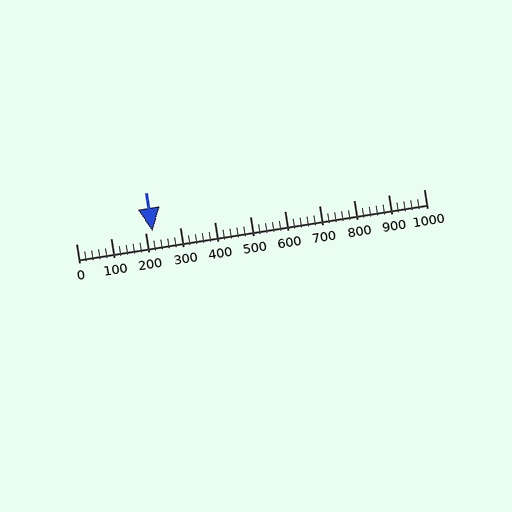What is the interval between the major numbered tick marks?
The major tick marks are spaced 100 units apart.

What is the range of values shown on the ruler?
The ruler shows values from 0 to 1000.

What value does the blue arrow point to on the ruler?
The blue arrow points to approximately 220.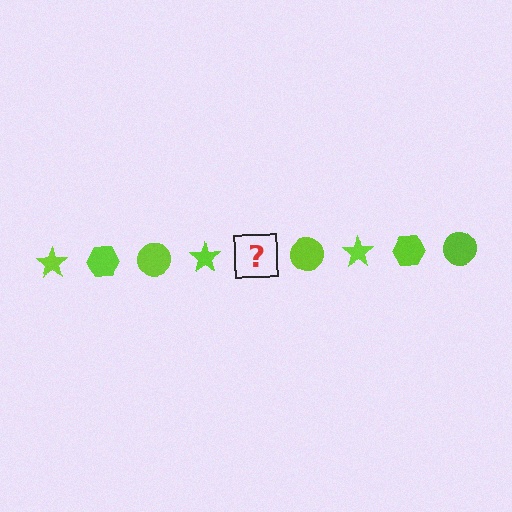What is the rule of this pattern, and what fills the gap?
The rule is that the pattern cycles through star, hexagon, circle shapes in lime. The gap should be filled with a lime hexagon.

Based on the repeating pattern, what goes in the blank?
The blank should be a lime hexagon.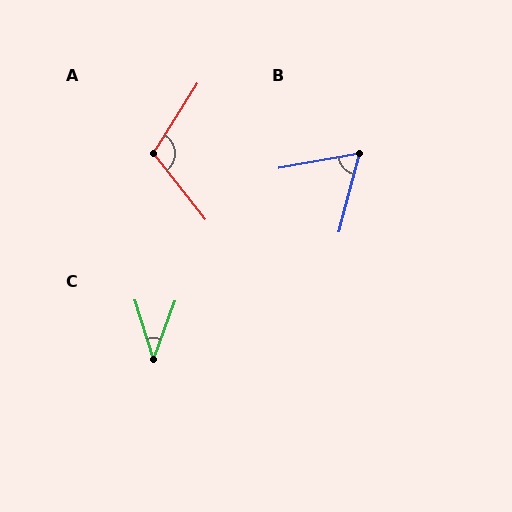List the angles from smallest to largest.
C (37°), B (66°), A (109°).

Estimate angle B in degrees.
Approximately 66 degrees.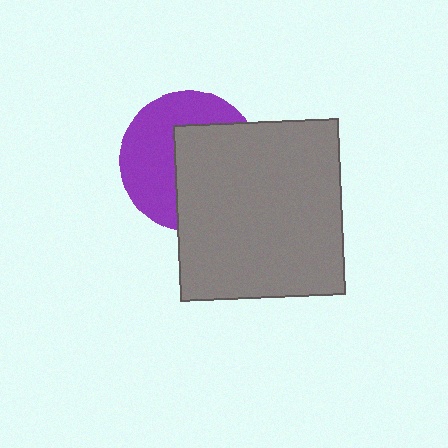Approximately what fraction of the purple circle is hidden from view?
Roughly 50% of the purple circle is hidden behind the gray rectangle.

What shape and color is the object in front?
The object in front is a gray rectangle.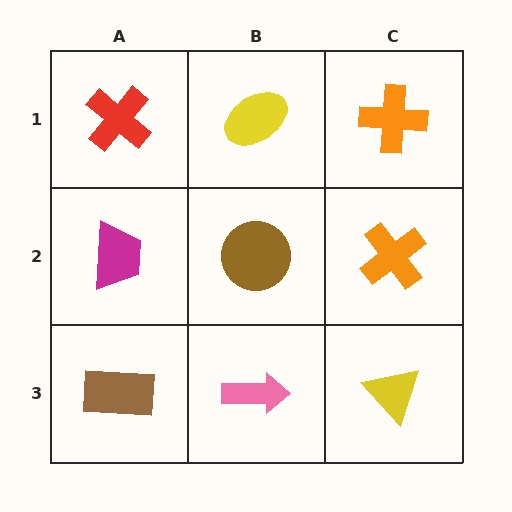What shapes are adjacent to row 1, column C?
An orange cross (row 2, column C), a yellow ellipse (row 1, column B).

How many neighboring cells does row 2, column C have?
3.